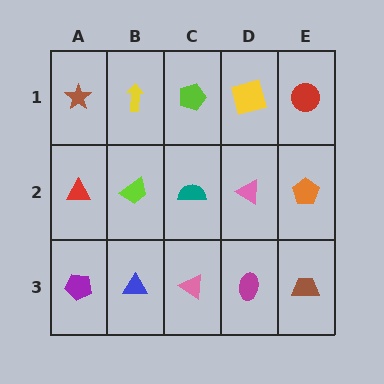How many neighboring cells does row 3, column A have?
2.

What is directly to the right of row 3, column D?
A brown trapezoid.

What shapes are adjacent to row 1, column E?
An orange pentagon (row 2, column E), a yellow square (row 1, column D).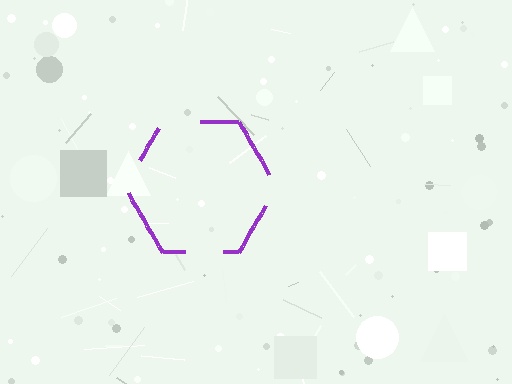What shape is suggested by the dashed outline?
The dashed outline suggests a hexagon.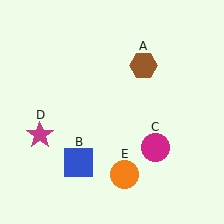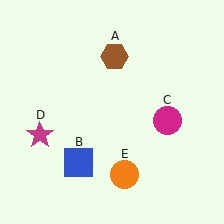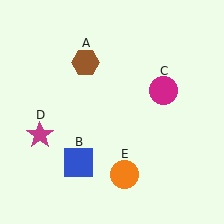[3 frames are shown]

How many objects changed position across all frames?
2 objects changed position: brown hexagon (object A), magenta circle (object C).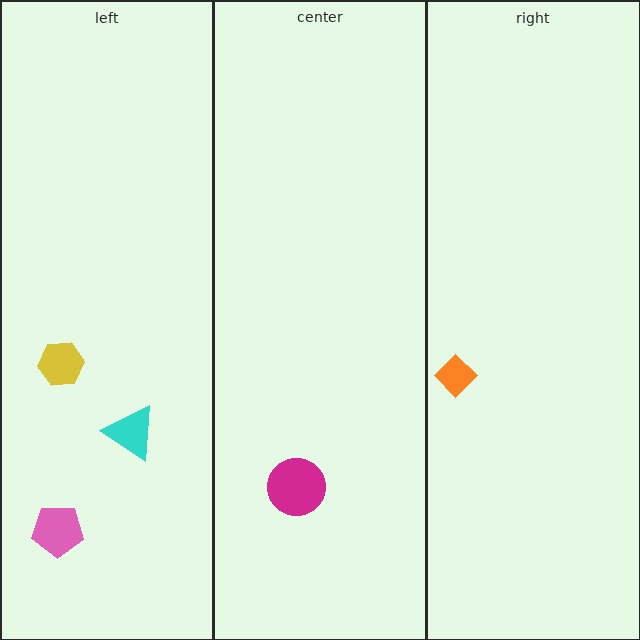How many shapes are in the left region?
3.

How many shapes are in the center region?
1.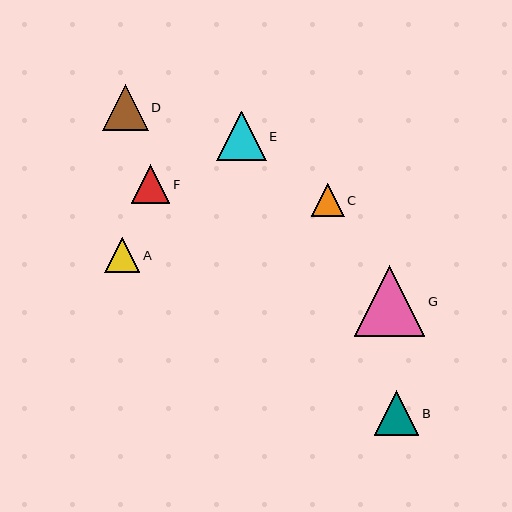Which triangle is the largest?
Triangle G is the largest with a size of approximately 70 pixels.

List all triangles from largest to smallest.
From largest to smallest: G, E, D, B, F, A, C.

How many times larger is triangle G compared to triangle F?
Triangle G is approximately 1.8 times the size of triangle F.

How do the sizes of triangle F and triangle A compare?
Triangle F and triangle A are approximately the same size.